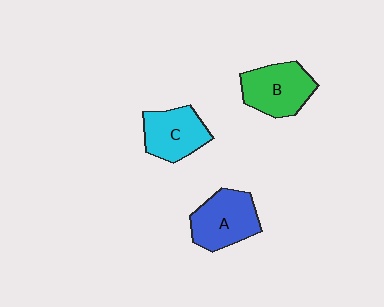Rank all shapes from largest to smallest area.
From largest to smallest: B (green), A (blue), C (cyan).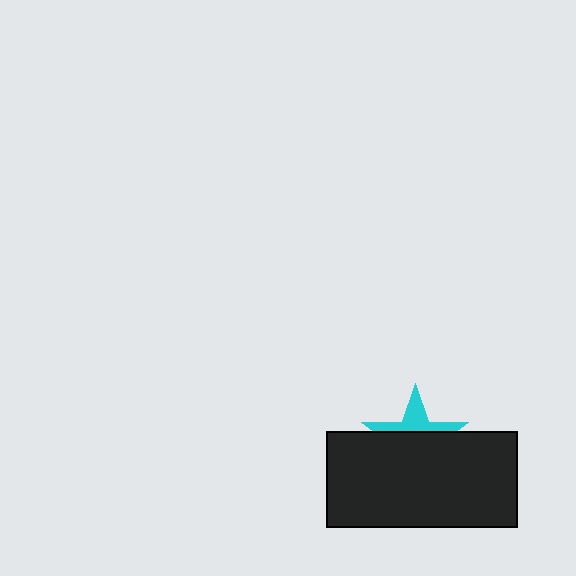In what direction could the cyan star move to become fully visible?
The cyan star could move up. That would shift it out from behind the black rectangle entirely.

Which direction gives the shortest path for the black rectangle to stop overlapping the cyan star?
Moving down gives the shortest separation.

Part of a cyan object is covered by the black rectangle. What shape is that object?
It is a star.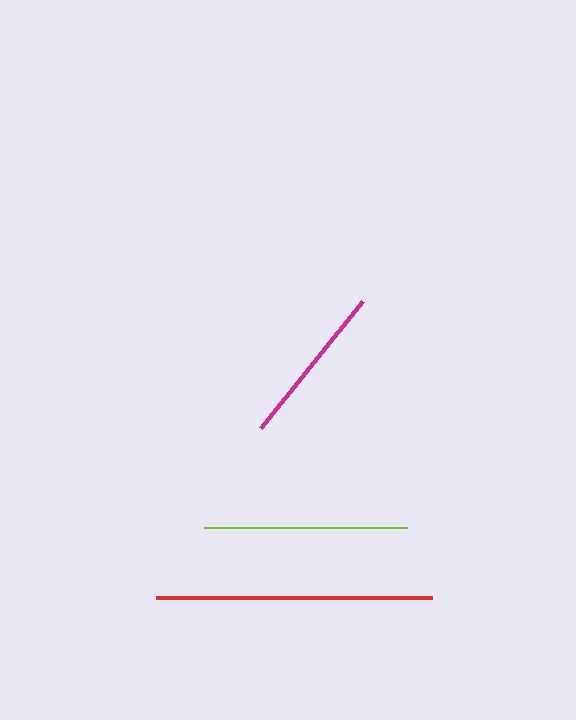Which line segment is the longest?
The red line is the longest at approximately 276 pixels.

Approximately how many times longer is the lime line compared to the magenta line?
The lime line is approximately 1.2 times the length of the magenta line.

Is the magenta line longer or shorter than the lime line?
The lime line is longer than the magenta line.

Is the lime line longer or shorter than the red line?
The red line is longer than the lime line.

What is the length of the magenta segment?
The magenta segment is approximately 163 pixels long.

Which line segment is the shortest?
The magenta line is the shortest at approximately 163 pixels.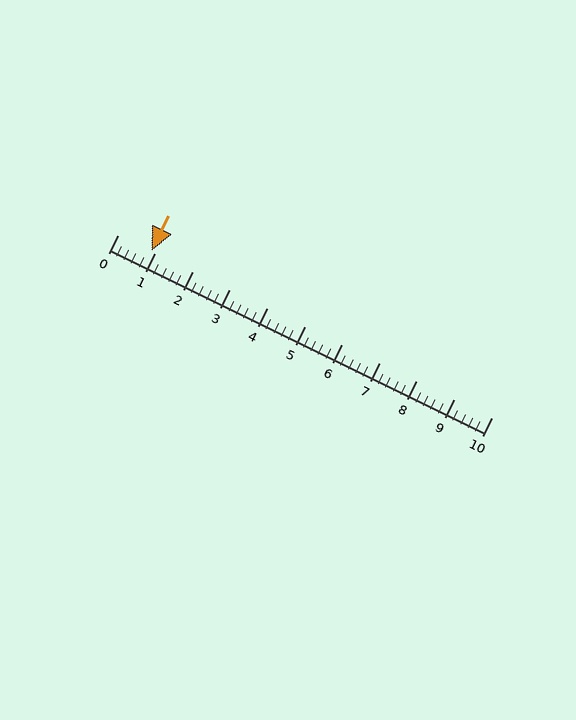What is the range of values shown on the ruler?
The ruler shows values from 0 to 10.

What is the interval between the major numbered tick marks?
The major tick marks are spaced 1 units apart.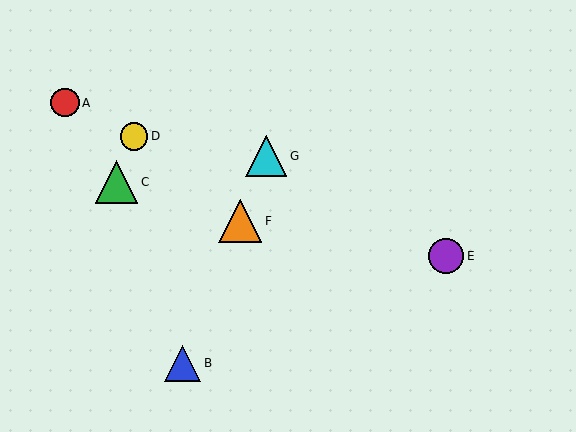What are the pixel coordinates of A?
Object A is at (65, 103).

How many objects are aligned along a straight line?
3 objects (B, F, G) are aligned along a straight line.